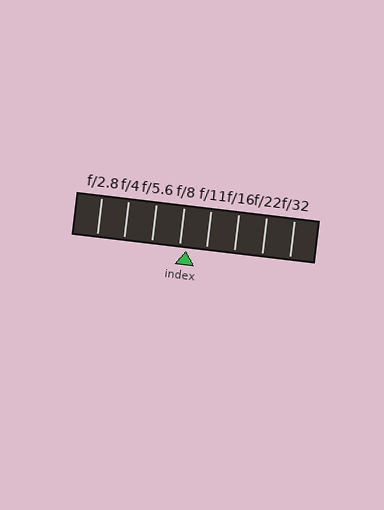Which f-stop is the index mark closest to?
The index mark is closest to f/8.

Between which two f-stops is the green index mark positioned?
The index mark is between f/8 and f/11.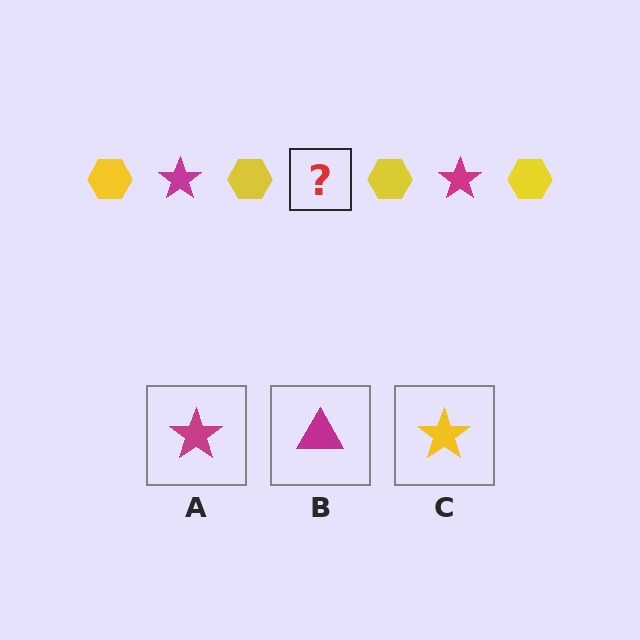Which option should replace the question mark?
Option A.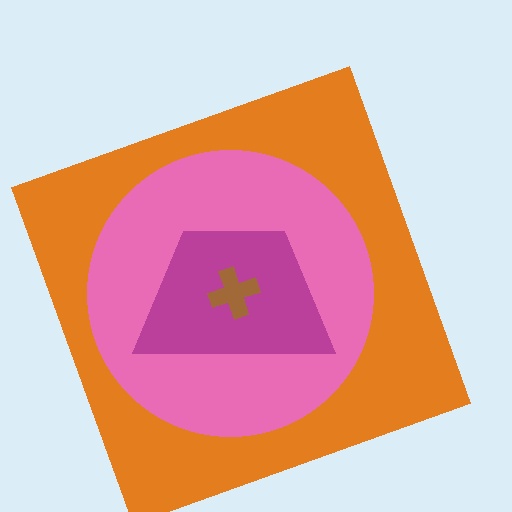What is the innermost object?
The brown cross.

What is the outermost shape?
The orange square.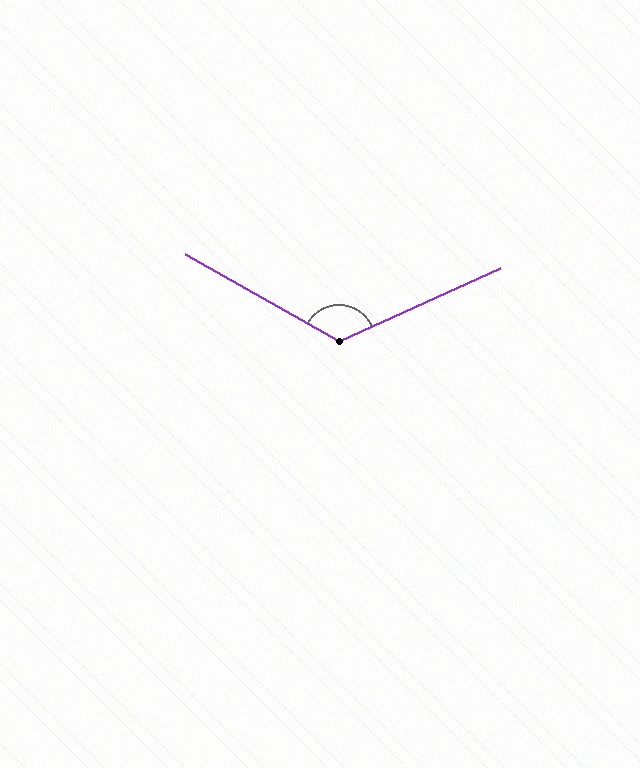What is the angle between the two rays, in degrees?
Approximately 127 degrees.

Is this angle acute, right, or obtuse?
It is obtuse.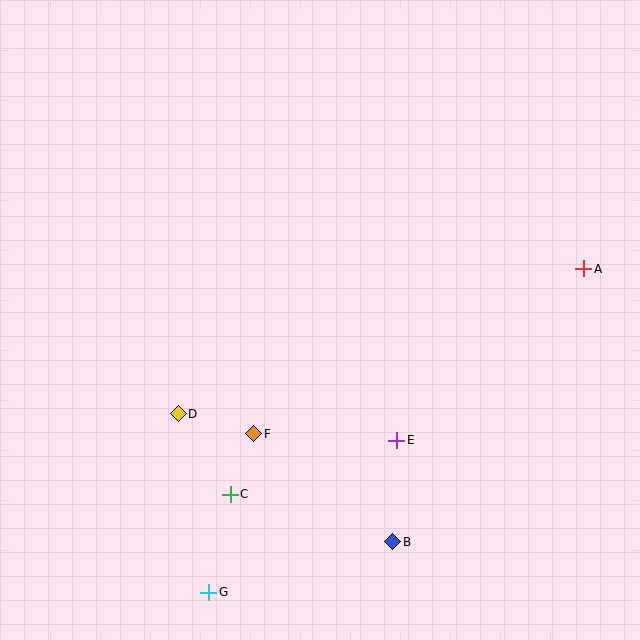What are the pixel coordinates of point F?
Point F is at (254, 434).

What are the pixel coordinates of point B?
Point B is at (393, 542).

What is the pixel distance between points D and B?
The distance between D and B is 250 pixels.